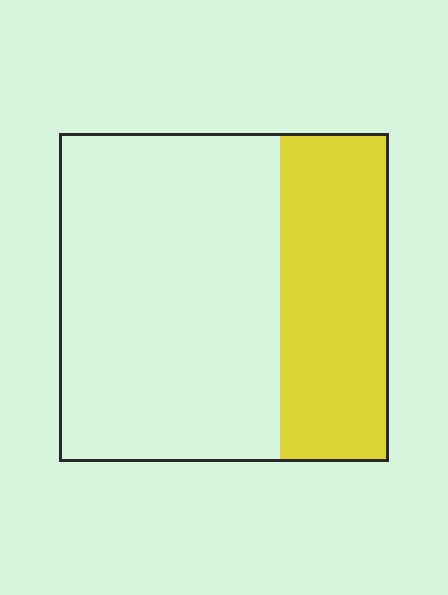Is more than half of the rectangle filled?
No.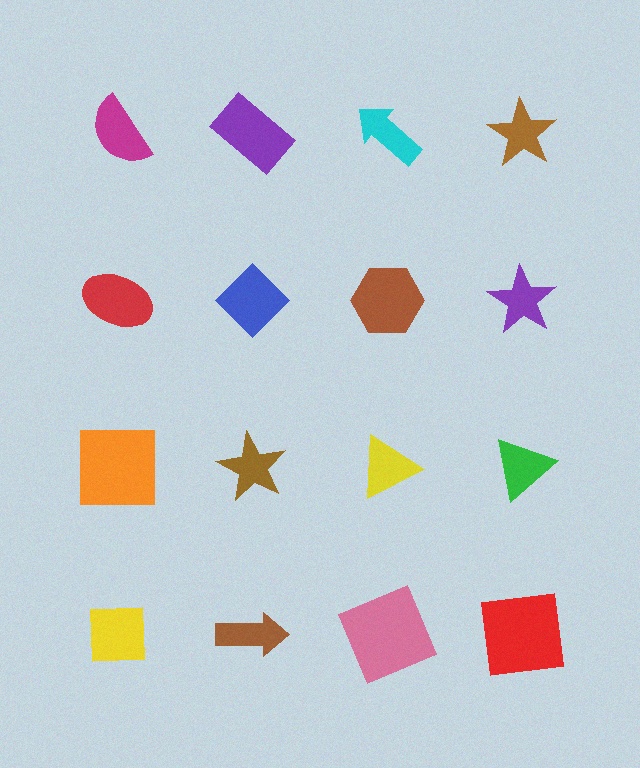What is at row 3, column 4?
A green triangle.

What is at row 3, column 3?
A yellow triangle.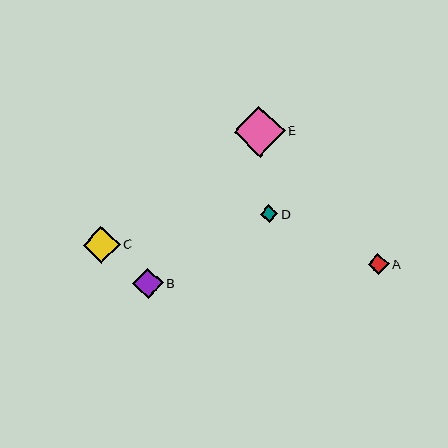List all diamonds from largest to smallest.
From largest to smallest: E, C, B, A, D.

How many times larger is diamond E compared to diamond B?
Diamond E is approximately 1.7 times the size of diamond B.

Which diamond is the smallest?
Diamond D is the smallest with a size of approximately 17 pixels.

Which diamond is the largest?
Diamond E is the largest with a size of approximately 51 pixels.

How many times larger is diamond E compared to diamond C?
Diamond E is approximately 1.4 times the size of diamond C.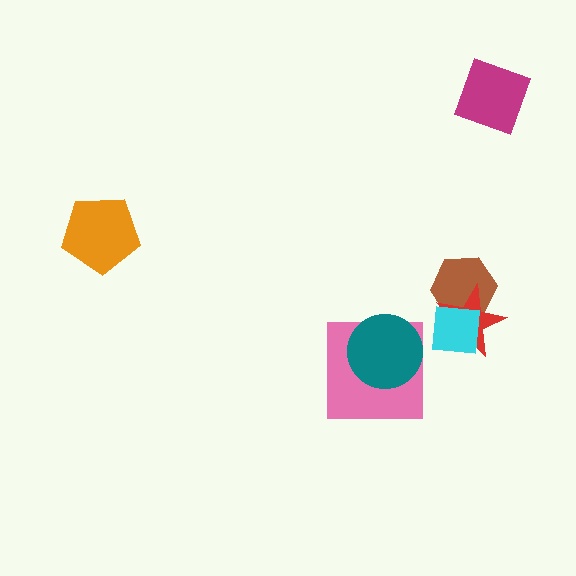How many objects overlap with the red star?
2 objects overlap with the red star.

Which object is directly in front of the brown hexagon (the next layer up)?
The red star is directly in front of the brown hexagon.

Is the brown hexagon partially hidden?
Yes, it is partially covered by another shape.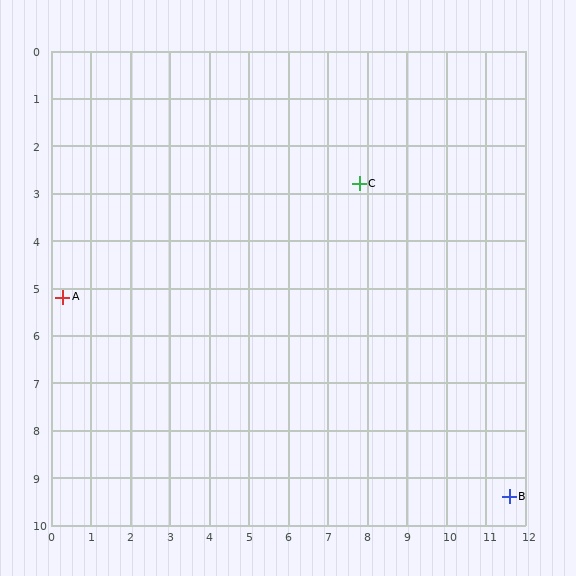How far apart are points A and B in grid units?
Points A and B are about 12.1 grid units apart.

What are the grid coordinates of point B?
Point B is at approximately (11.6, 9.4).